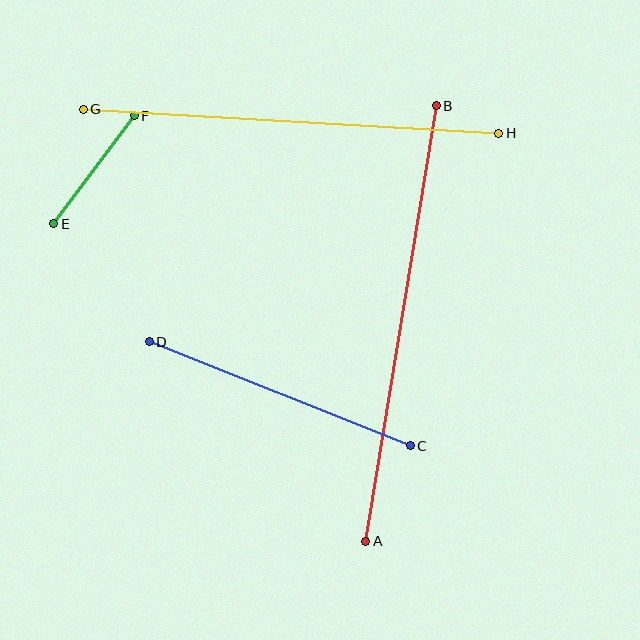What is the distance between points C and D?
The distance is approximately 281 pixels.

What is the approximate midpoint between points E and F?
The midpoint is at approximately (94, 170) pixels.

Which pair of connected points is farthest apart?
Points A and B are farthest apart.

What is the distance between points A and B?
The distance is approximately 441 pixels.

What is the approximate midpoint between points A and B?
The midpoint is at approximately (401, 323) pixels.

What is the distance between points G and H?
The distance is approximately 416 pixels.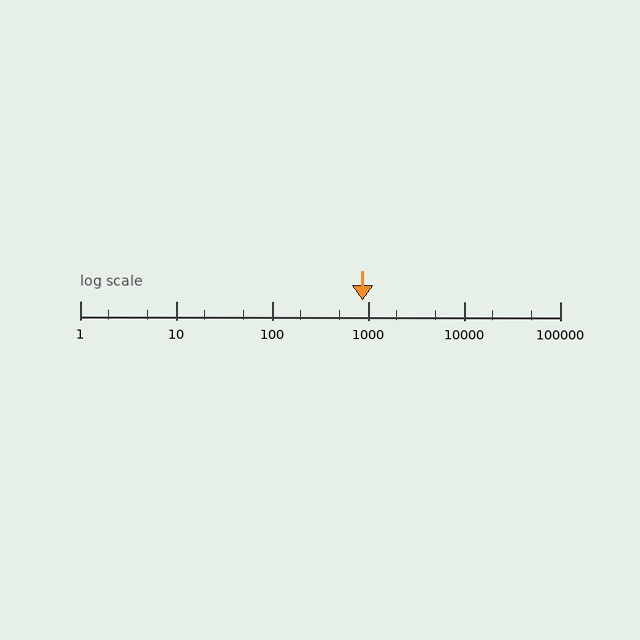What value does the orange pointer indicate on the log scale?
The pointer indicates approximately 880.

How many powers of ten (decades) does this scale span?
The scale spans 5 decades, from 1 to 100000.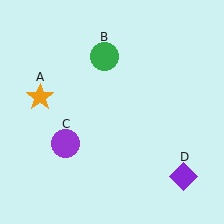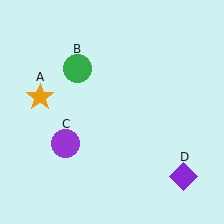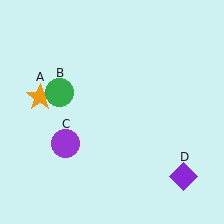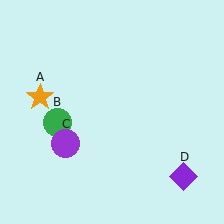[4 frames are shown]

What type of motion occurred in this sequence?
The green circle (object B) rotated counterclockwise around the center of the scene.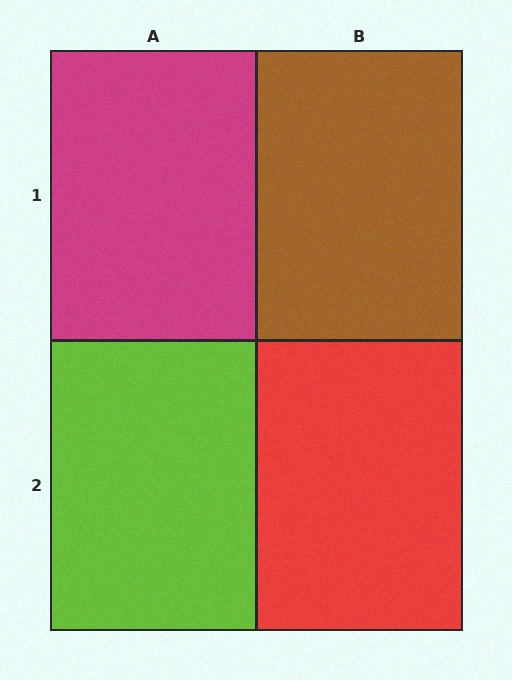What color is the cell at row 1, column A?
Magenta.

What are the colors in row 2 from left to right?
Lime, red.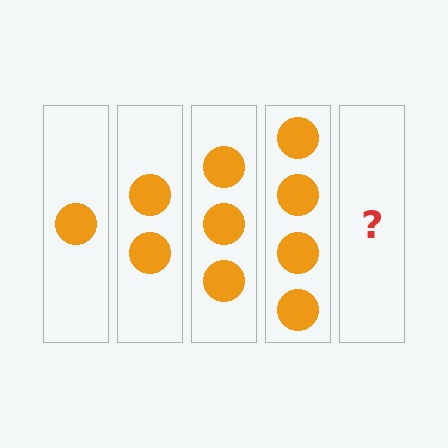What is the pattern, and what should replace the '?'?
The pattern is that each step adds one more circle. The '?' should be 5 circles.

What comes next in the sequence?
The next element should be 5 circles.